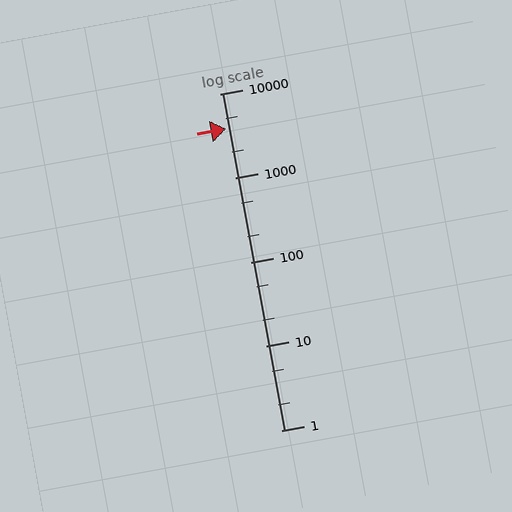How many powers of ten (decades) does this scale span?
The scale spans 4 decades, from 1 to 10000.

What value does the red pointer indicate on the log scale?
The pointer indicates approximately 3800.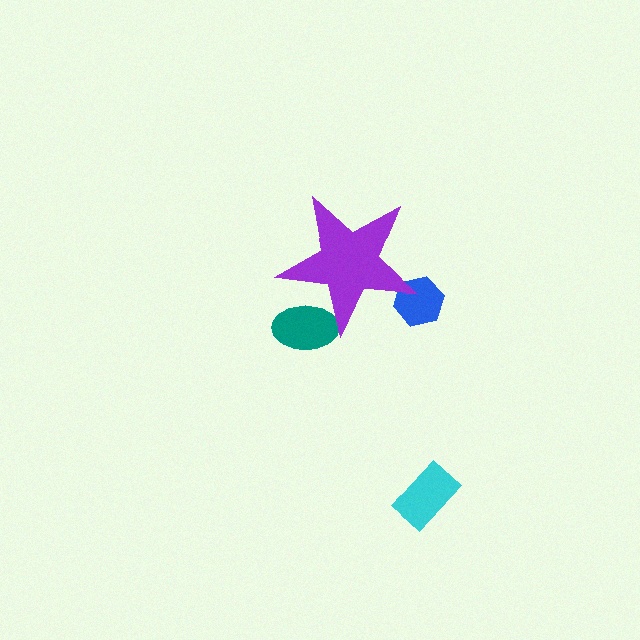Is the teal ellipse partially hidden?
Yes, the teal ellipse is partially hidden behind the purple star.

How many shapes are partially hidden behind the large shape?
2 shapes are partially hidden.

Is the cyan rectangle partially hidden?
No, the cyan rectangle is fully visible.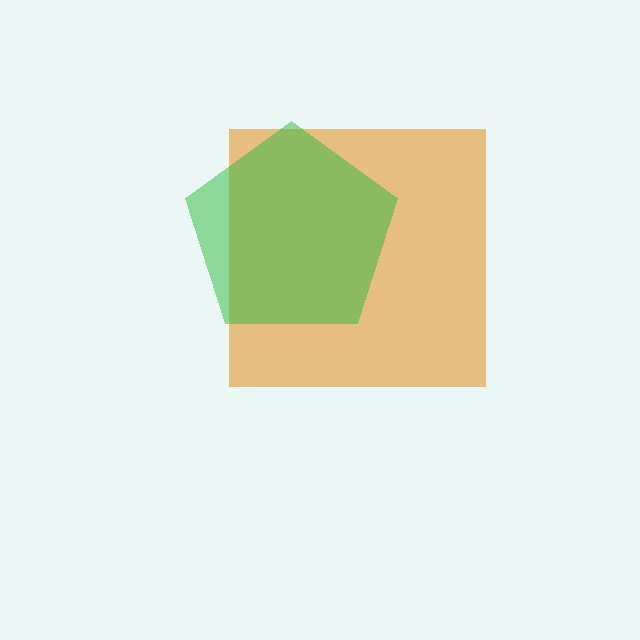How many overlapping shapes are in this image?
There are 2 overlapping shapes in the image.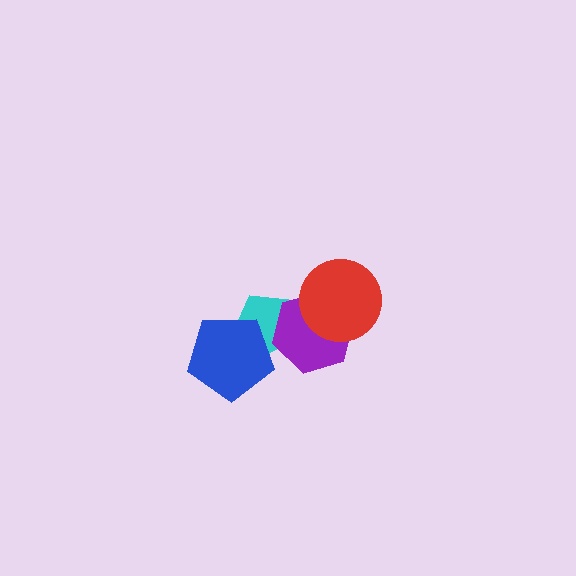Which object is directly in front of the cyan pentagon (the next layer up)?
The purple hexagon is directly in front of the cyan pentagon.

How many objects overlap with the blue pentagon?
1 object overlaps with the blue pentagon.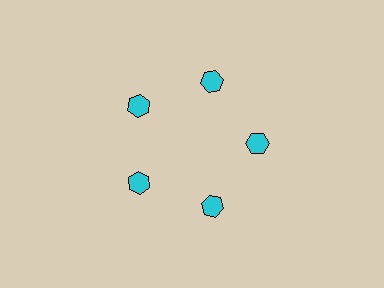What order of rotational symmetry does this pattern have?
This pattern has 5-fold rotational symmetry.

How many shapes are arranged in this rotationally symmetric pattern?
There are 5 shapes, arranged in 5 groups of 1.